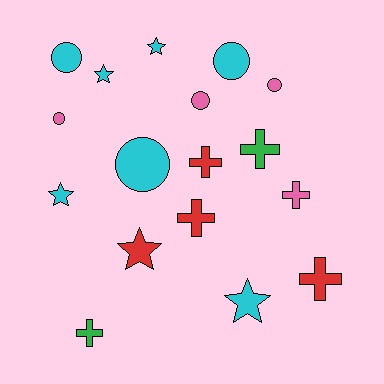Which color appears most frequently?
Cyan, with 7 objects.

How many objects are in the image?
There are 17 objects.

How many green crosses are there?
There are 2 green crosses.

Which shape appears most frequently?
Cross, with 6 objects.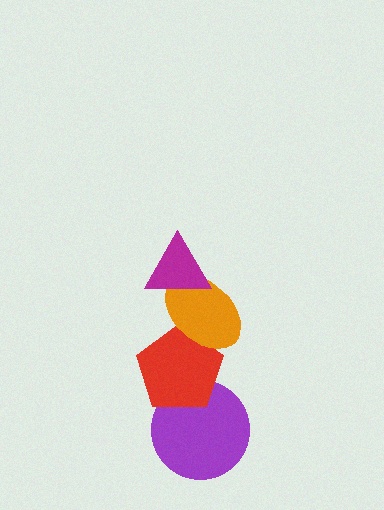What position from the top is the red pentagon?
The red pentagon is 3rd from the top.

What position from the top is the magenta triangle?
The magenta triangle is 1st from the top.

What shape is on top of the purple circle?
The red pentagon is on top of the purple circle.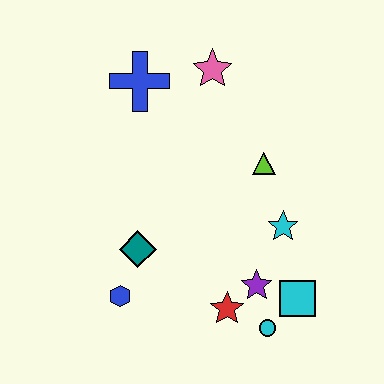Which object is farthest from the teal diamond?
The pink star is farthest from the teal diamond.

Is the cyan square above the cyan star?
No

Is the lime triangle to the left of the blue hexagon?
No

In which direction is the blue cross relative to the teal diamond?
The blue cross is above the teal diamond.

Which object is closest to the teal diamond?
The blue hexagon is closest to the teal diamond.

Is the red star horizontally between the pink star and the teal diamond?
No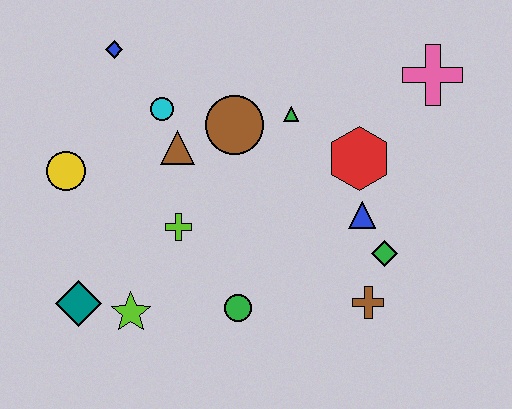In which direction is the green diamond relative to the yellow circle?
The green diamond is to the right of the yellow circle.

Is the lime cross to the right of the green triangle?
No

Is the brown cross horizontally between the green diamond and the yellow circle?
Yes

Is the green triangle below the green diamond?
No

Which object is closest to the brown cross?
The green diamond is closest to the brown cross.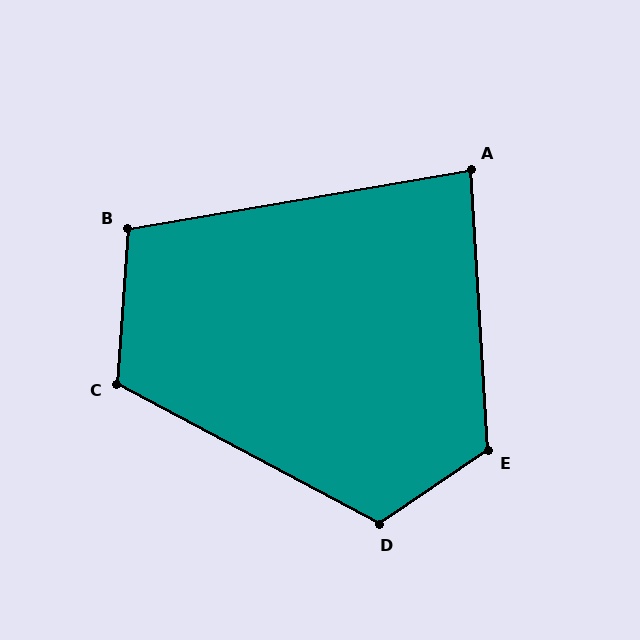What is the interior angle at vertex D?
Approximately 118 degrees (obtuse).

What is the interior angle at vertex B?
Approximately 104 degrees (obtuse).